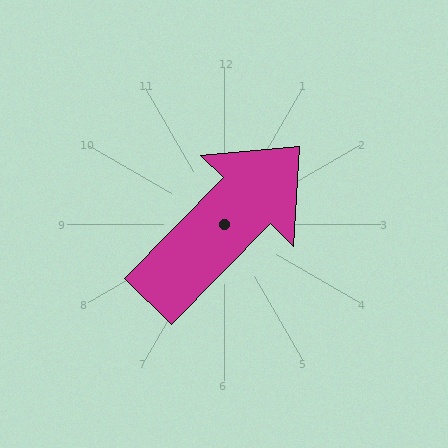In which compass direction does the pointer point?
Northeast.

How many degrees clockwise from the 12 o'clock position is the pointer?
Approximately 44 degrees.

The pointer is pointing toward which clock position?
Roughly 1 o'clock.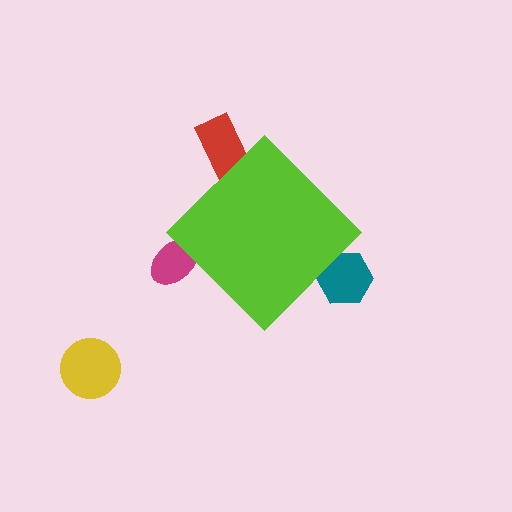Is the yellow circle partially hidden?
No, the yellow circle is fully visible.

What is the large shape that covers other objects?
A lime diamond.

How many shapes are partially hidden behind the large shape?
3 shapes are partially hidden.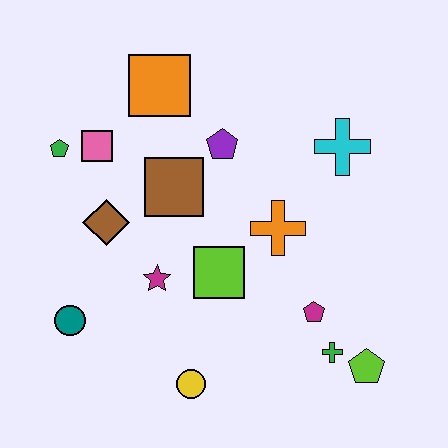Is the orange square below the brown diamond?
No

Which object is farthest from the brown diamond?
The lime pentagon is farthest from the brown diamond.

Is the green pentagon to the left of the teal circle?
Yes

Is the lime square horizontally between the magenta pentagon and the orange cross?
No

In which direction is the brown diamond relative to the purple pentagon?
The brown diamond is to the left of the purple pentagon.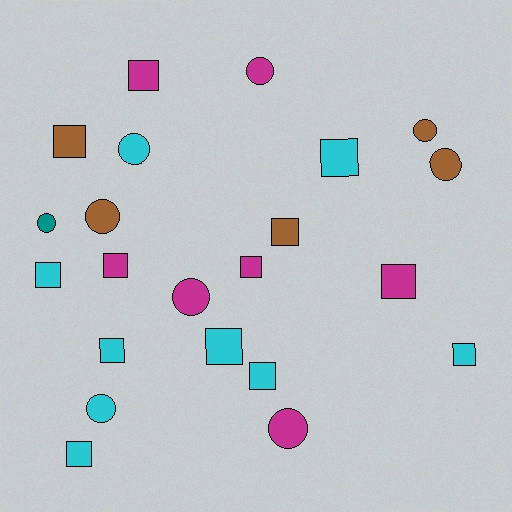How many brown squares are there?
There are 2 brown squares.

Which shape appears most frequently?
Square, with 13 objects.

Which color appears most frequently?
Cyan, with 9 objects.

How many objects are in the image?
There are 22 objects.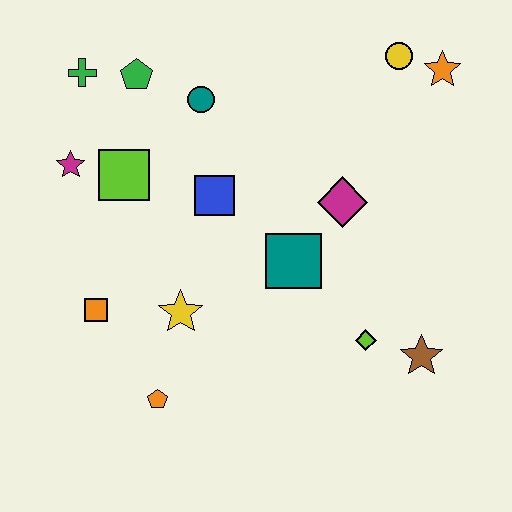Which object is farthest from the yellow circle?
The orange pentagon is farthest from the yellow circle.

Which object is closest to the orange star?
The yellow circle is closest to the orange star.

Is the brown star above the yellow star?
No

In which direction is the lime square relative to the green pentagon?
The lime square is below the green pentagon.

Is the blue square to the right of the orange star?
No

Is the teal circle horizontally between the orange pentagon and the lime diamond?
Yes